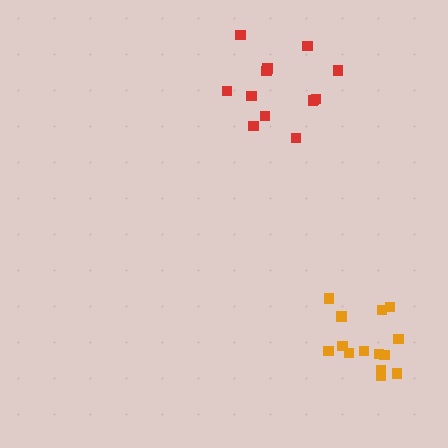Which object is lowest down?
The orange cluster is bottommost.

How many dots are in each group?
Group 1: 14 dots, Group 2: 13 dots (27 total).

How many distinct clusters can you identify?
There are 2 distinct clusters.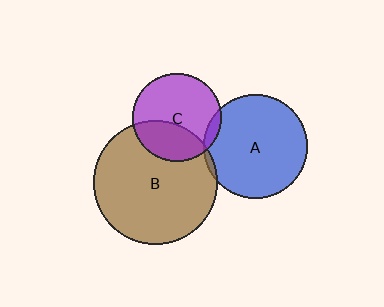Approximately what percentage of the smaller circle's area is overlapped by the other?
Approximately 5%.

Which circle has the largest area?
Circle B (brown).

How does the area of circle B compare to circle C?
Approximately 2.0 times.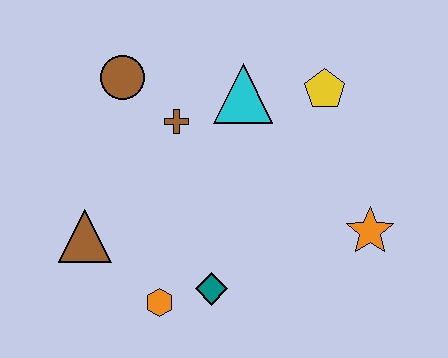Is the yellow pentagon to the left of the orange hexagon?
No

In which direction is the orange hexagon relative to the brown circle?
The orange hexagon is below the brown circle.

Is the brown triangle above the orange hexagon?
Yes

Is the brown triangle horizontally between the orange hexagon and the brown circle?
No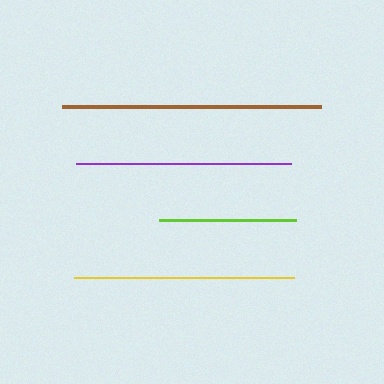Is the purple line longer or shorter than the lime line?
The purple line is longer than the lime line.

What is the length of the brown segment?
The brown segment is approximately 259 pixels long.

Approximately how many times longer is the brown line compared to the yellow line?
The brown line is approximately 1.2 times the length of the yellow line.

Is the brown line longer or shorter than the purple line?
The brown line is longer than the purple line.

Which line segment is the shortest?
The lime line is the shortest at approximately 137 pixels.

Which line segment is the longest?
The brown line is the longest at approximately 259 pixels.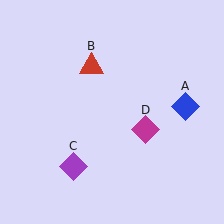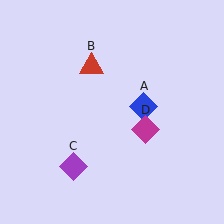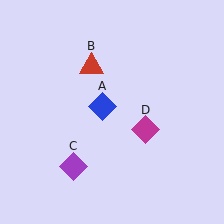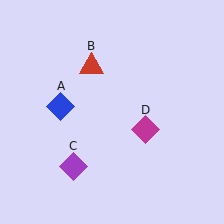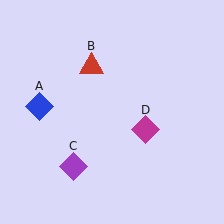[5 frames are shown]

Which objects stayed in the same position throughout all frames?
Red triangle (object B) and purple diamond (object C) and magenta diamond (object D) remained stationary.